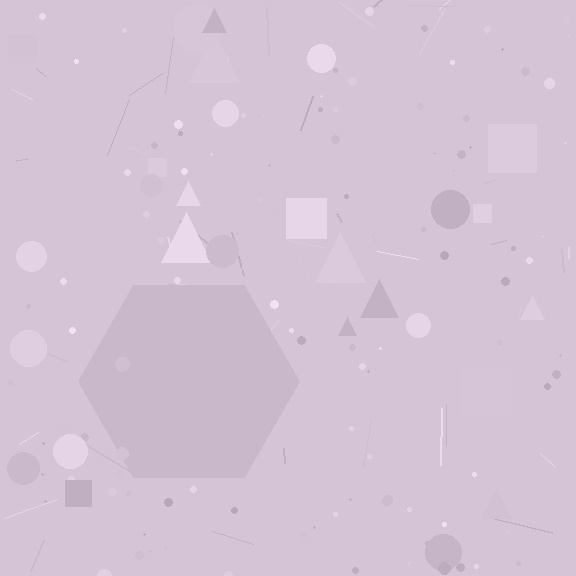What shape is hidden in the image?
A hexagon is hidden in the image.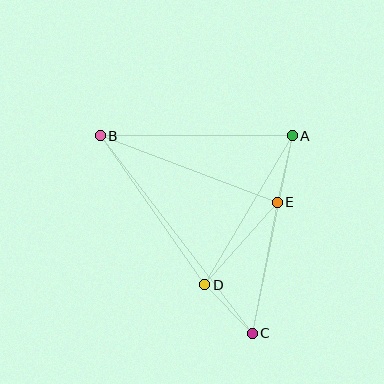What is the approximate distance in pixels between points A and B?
The distance between A and B is approximately 192 pixels.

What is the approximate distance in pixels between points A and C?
The distance between A and C is approximately 202 pixels.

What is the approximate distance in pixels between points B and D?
The distance between B and D is approximately 182 pixels.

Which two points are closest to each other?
Points C and D are closest to each other.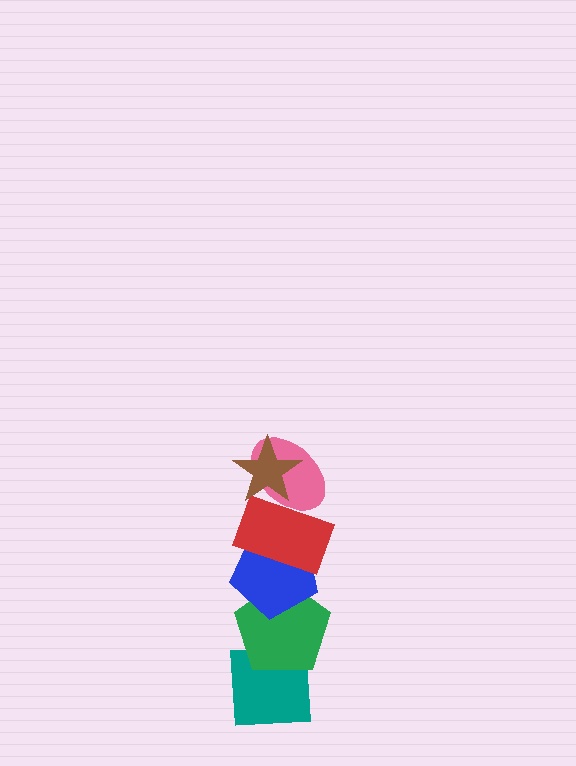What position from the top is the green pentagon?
The green pentagon is 5th from the top.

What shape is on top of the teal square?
The green pentagon is on top of the teal square.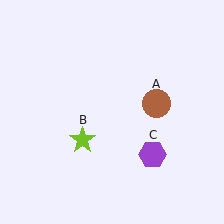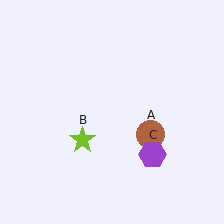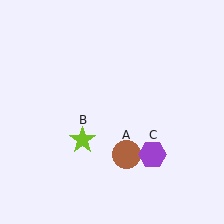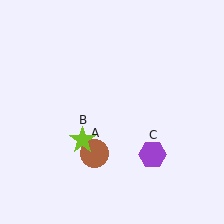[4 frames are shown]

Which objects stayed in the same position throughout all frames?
Lime star (object B) and purple hexagon (object C) remained stationary.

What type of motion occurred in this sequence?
The brown circle (object A) rotated clockwise around the center of the scene.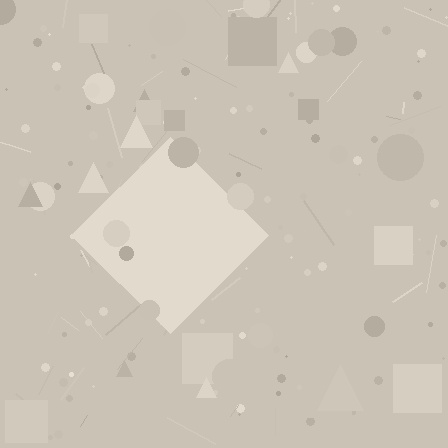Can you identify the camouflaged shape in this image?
The camouflaged shape is a diamond.